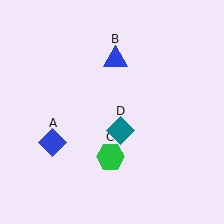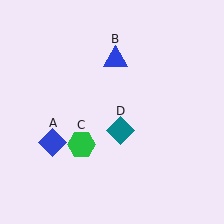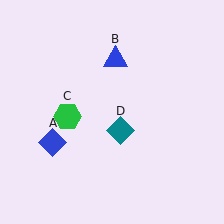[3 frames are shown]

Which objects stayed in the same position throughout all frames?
Blue diamond (object A) and blue triangle (object B) and teal diamond (object D) remained stationary.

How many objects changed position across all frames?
1 object changed position: green hexagon (object C).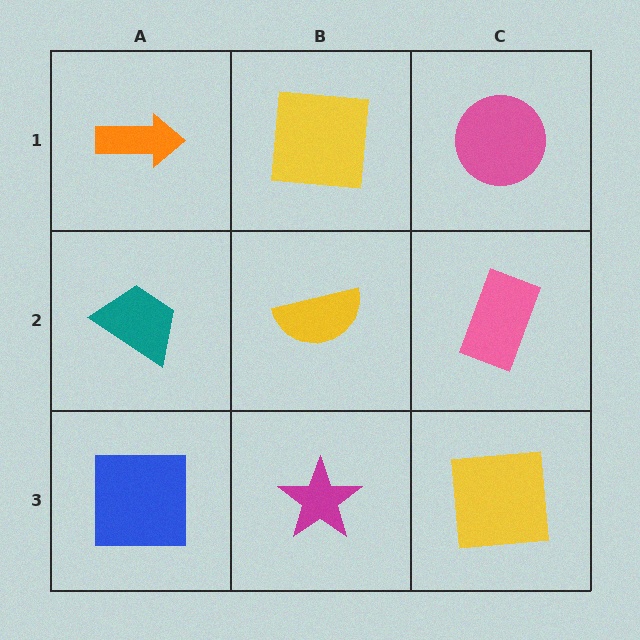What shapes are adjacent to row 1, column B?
A yellow semicircle (row 2, column B), an orange arrow (row 1, column A), a pink circle (row 1, column C).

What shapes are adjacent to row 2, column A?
An orange arrow (row 1, column A), a blue square (row 3, column A), a yellow semicircle (row 2, column B).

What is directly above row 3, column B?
A yellow semicircle.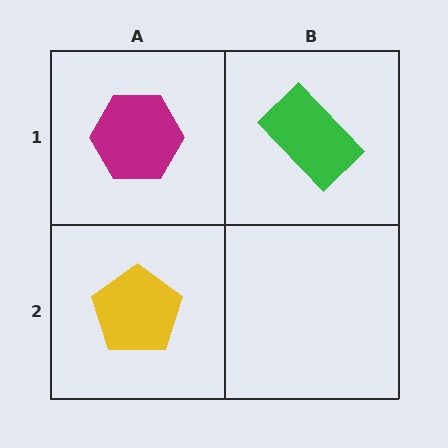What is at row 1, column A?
A magenta hexagon.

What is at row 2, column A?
A yellow pentagon.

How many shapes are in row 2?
1 shape.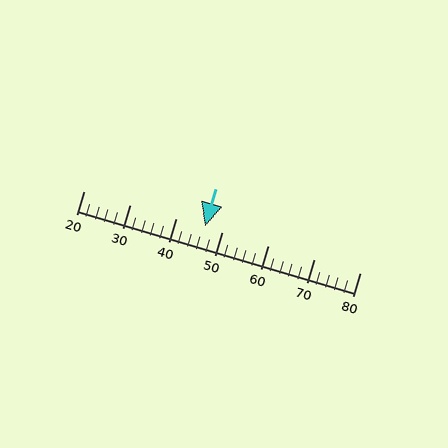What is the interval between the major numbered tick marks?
The major tick marks are spaced 10 units apart.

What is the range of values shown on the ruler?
The ruler shows values from 20 to 80.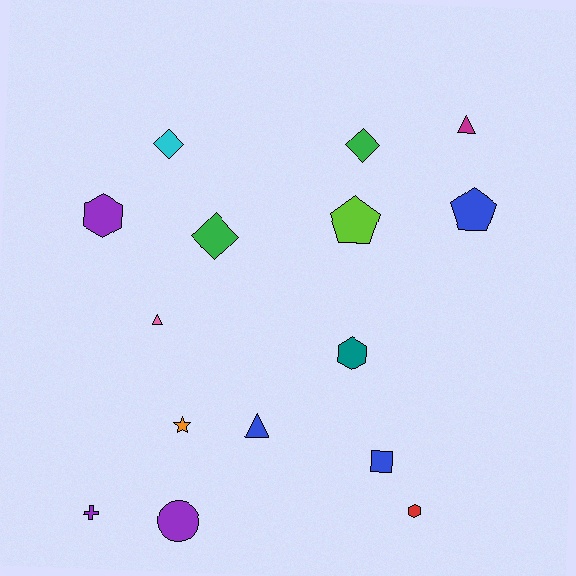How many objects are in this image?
There are 15 objects.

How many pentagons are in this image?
There are 2 pentagons.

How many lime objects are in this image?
There is 1 lime object.